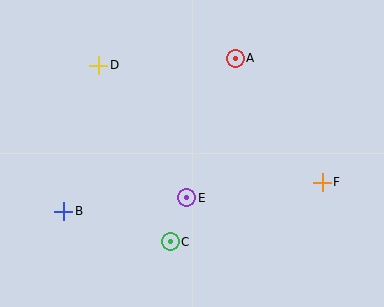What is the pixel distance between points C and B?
The distance between C and B is 111 pixels.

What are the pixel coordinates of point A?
Point A is at (235, 58).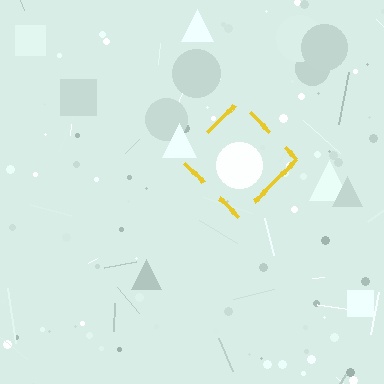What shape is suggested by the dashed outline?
The dashed outline suggests a diamond.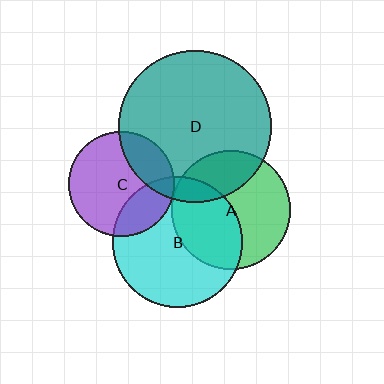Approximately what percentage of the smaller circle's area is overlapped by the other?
Approximately 30%.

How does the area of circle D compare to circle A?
Approximately 1.6 times.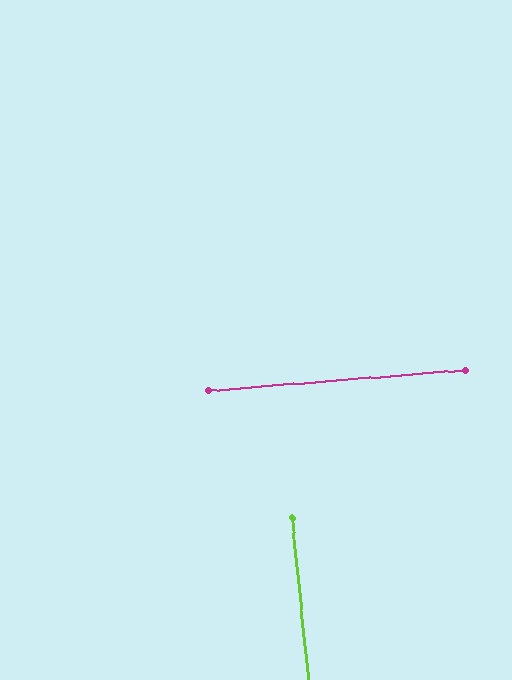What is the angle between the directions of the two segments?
Approximately 89 degrees.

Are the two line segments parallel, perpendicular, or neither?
Perpendicular — they meet at approximately 89°.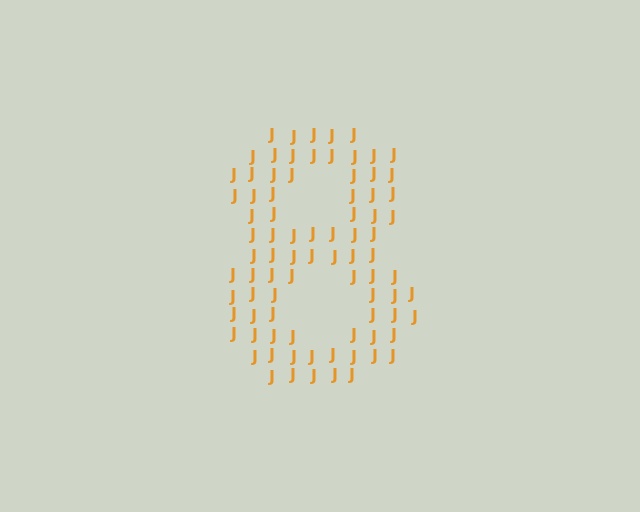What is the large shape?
The large shape is the digit 8.